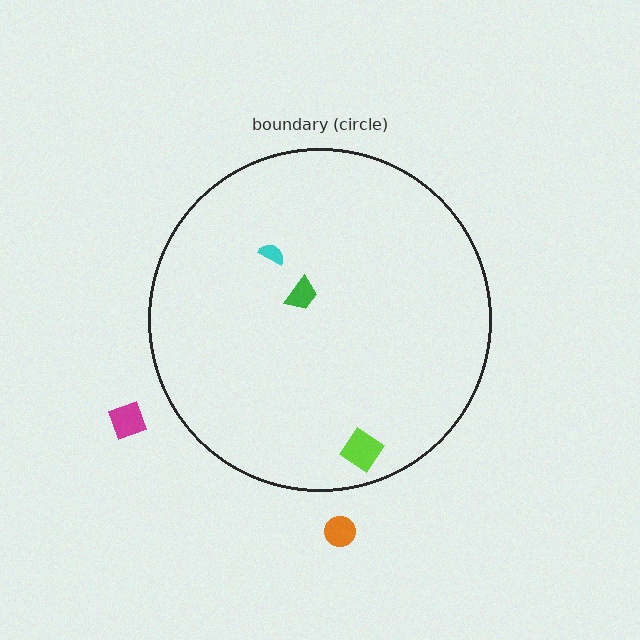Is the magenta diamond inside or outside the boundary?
Outside.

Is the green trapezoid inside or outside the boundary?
Inside.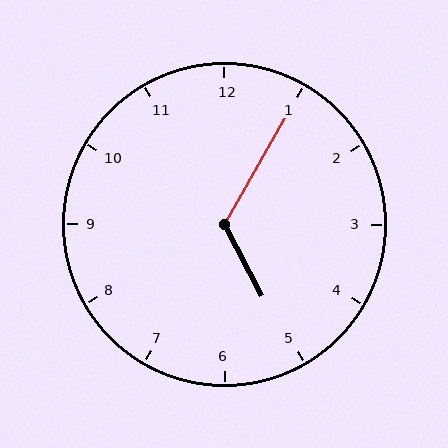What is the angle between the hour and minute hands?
Approximately 122 degrees.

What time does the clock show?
5:05.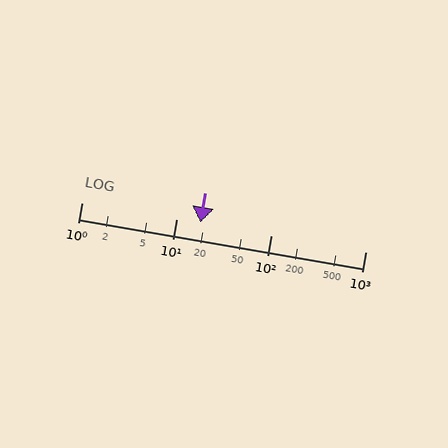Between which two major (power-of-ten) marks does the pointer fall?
The pointer is between 10 and 100.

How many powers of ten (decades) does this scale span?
The scale spans 3 decades, from 1 to 1000.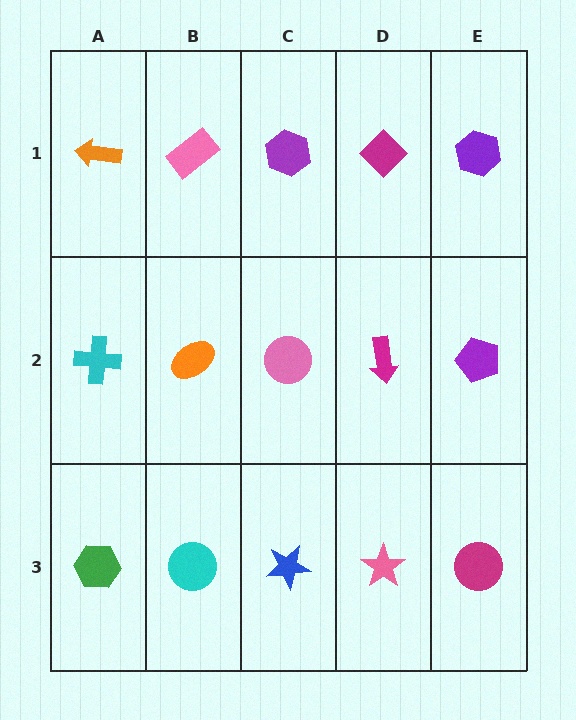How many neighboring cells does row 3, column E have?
2.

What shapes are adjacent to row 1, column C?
A pink circle (row 2, column C), a pink rectangle (row 1, column B), a magenta diamond (row 1, column D).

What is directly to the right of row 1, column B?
A purple hexagon.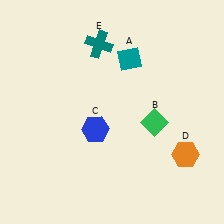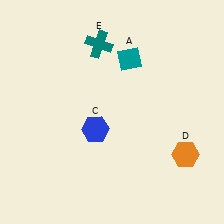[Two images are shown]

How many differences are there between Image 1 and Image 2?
There is 1 difference between the two images.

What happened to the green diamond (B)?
The green diamond (B) was removed in Image 2. It was in the bottom-right area of Image 1.